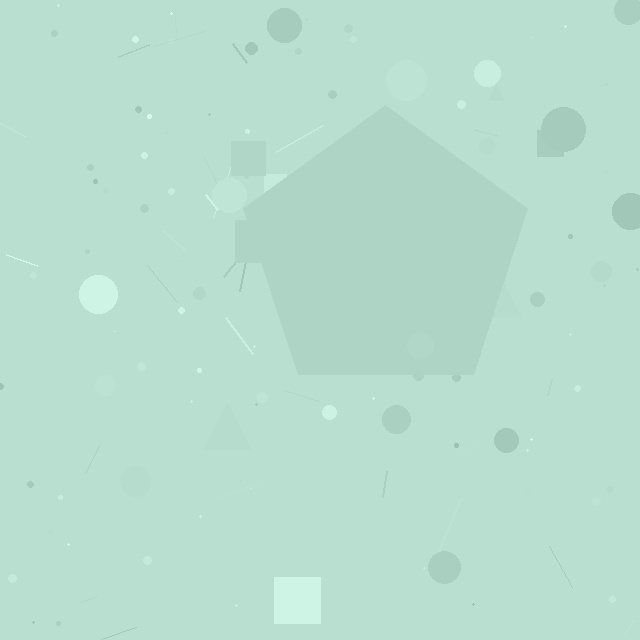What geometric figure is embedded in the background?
A pentagon is embedded in the background.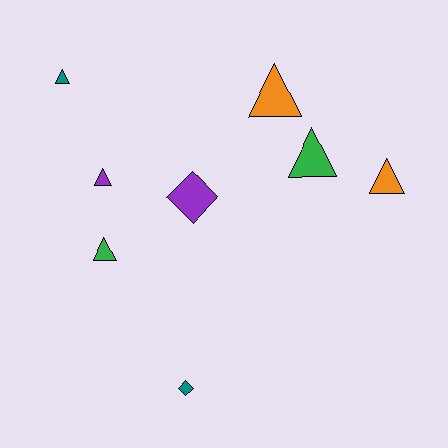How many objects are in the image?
There are 8 objects.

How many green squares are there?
There are no green squares.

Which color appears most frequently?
Purple, with 2 objects.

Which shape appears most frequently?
Triangle, with 6 objects.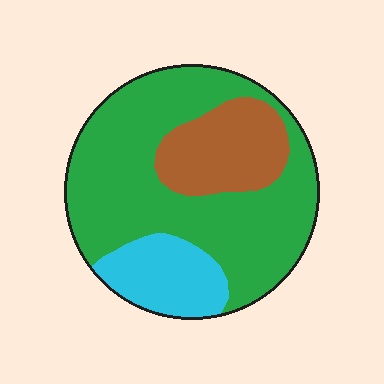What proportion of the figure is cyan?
Cyan covers around 15% of the figure.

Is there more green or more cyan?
Green.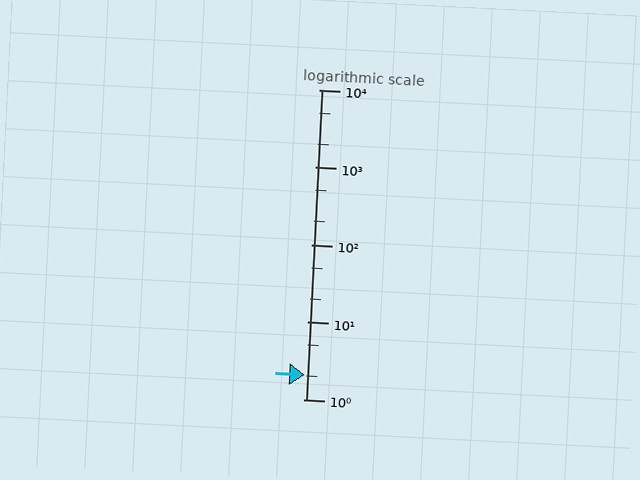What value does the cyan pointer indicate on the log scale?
The pointer indicates approximately 2.1.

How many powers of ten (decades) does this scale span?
The scale spans 4 decades, from 1 to 10000.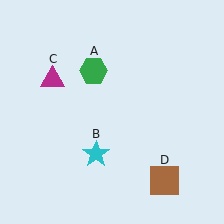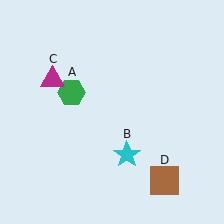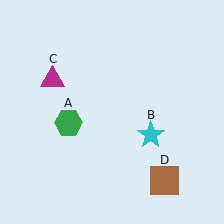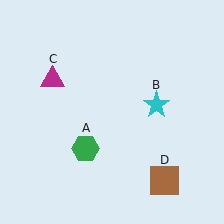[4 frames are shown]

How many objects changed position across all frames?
2 objects changed position: green hexagon (object A), cyan star (object B).